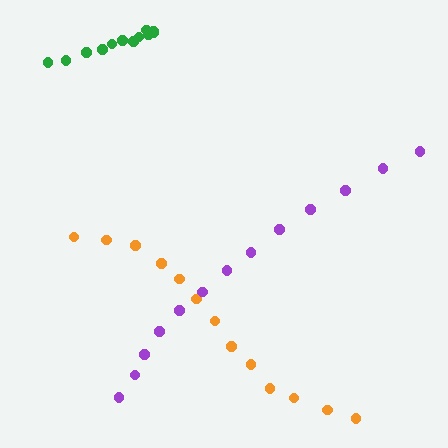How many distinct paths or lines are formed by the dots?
There are 3 distinct paths.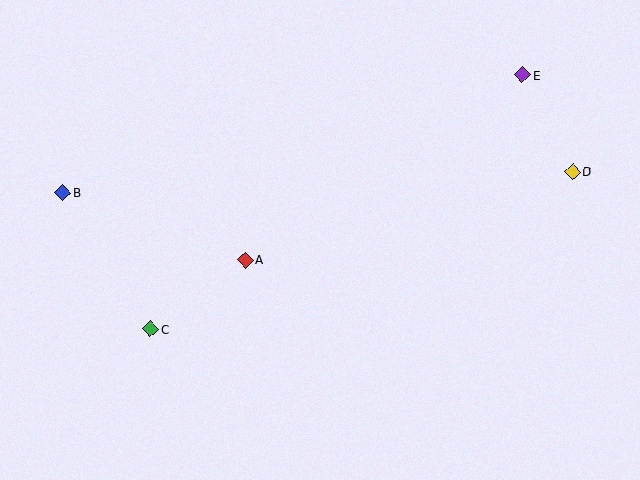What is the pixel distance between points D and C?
The distance between D and C is 450 pixels.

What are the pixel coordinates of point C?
Point C is at (151, 329).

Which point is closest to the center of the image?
Point A at (245, 260) is closest to the center.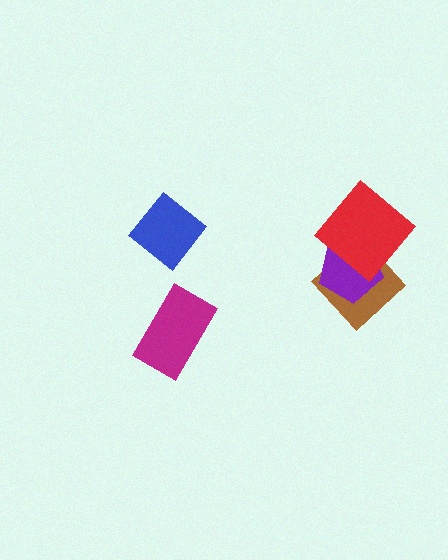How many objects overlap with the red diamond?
2 objects overlap with the red diamond.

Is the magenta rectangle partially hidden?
No, no other shape covers it.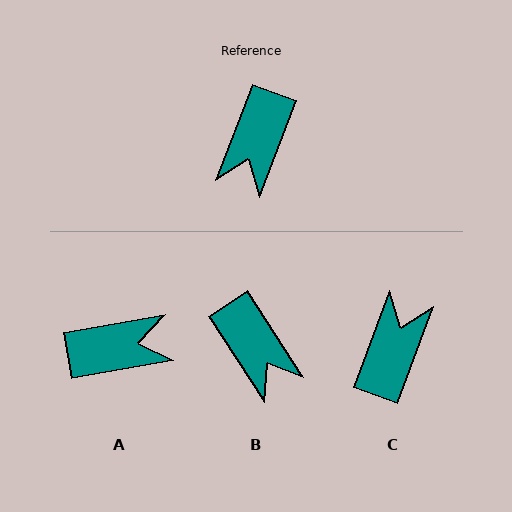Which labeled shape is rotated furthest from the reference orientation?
C, about 179 degrees away.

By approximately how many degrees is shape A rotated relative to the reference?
Approximately 121 degrees counter-clockwise.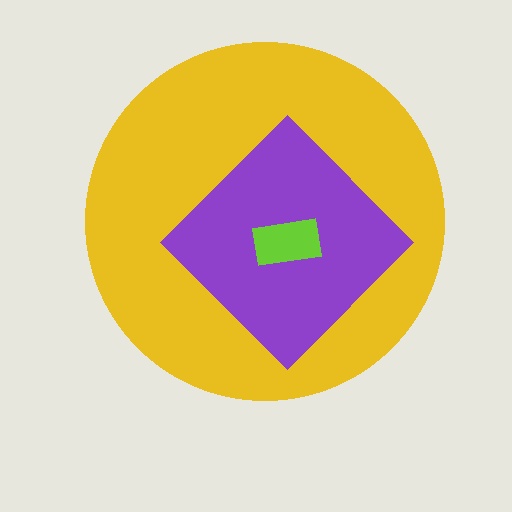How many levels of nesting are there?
3.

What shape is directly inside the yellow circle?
The purple diamond.